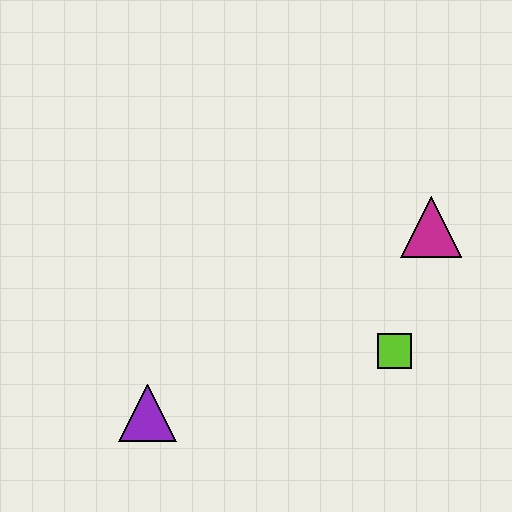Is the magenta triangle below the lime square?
No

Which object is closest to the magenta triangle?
The lime square is closest to the magenta triangle.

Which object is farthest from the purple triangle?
The magenta triangle is farthest from the purple triangle.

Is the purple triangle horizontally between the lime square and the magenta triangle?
No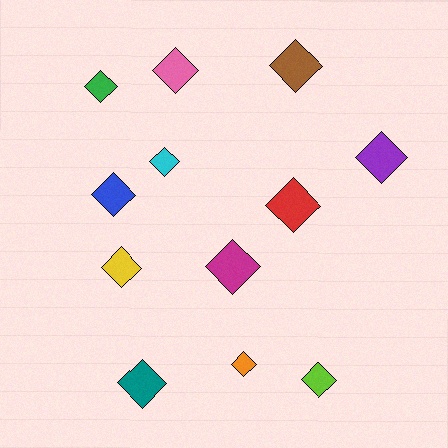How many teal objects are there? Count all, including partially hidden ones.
There is 1 teal object.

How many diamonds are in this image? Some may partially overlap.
There are 12 diamonds.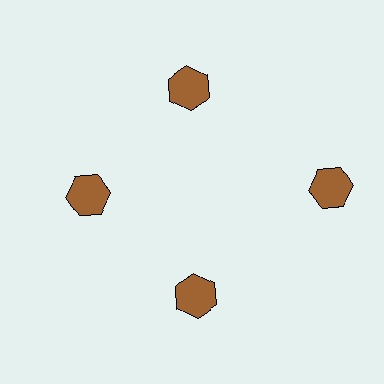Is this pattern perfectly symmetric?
No. The 4 brown hexagons are arranged in a ring, but one element near the 3 o'clock position is pushed outward from the center, breaking the 4-fold rotational symmetry.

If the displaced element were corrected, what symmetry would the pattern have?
It would have 4-fold rotational symmetry — the pattern would map onto itself every 90 degrees.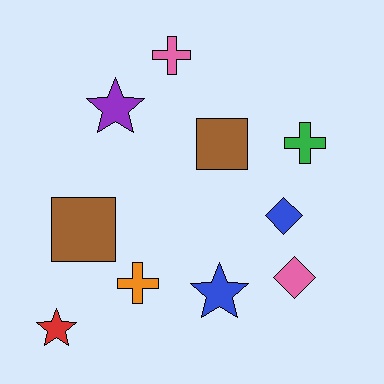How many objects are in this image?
There are 10 objects.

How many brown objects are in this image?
There are 2 brown objects.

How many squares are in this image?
There are 2 squares.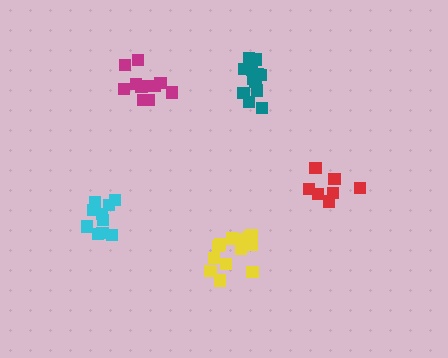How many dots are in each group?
Group 1: 13 dots, Group 2: 11 dots, Group 3: 13 dots, Group 4: 7 dots, Group 5: 10 dots (54 total).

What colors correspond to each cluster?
The clusters are colored: teal, magenta, yellow, red, cyan.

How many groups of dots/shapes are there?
There are 5 groups.